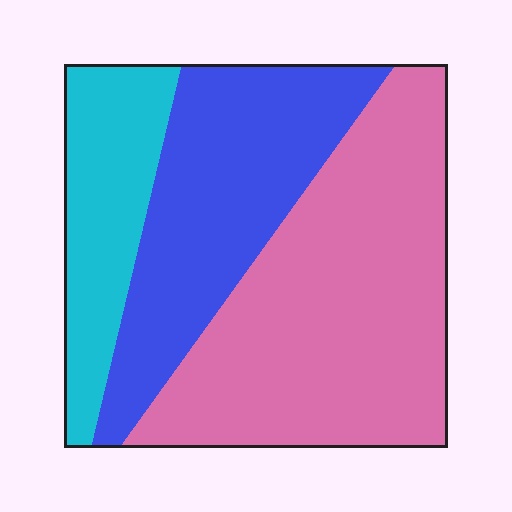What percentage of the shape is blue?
Blue covers about 30% of the shape.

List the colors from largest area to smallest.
From largest to smallest: pink, blue, cyan.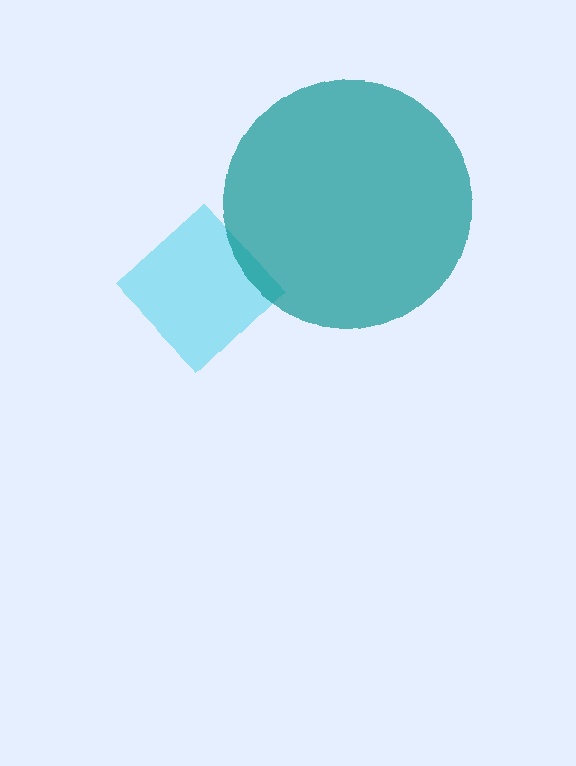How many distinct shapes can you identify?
There are 2 distinct shapes: a cyan diamond, a teal circle.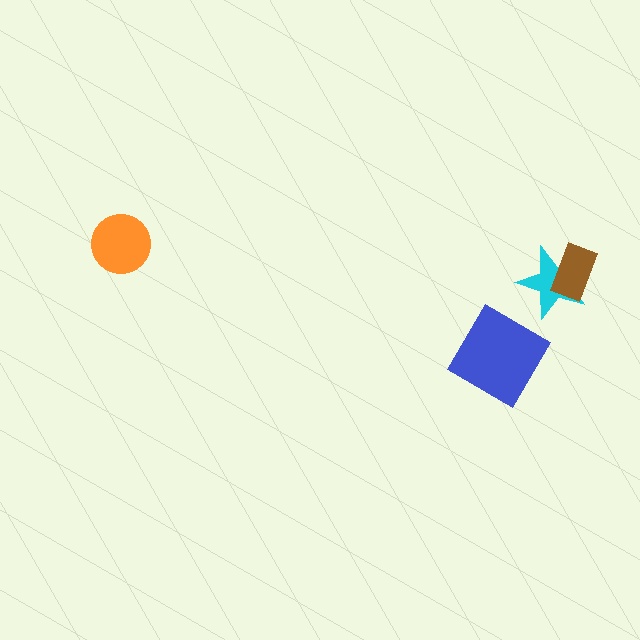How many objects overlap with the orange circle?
0 objects overlap with the orange circle.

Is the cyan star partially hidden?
Yes, it is partially covered by another shape.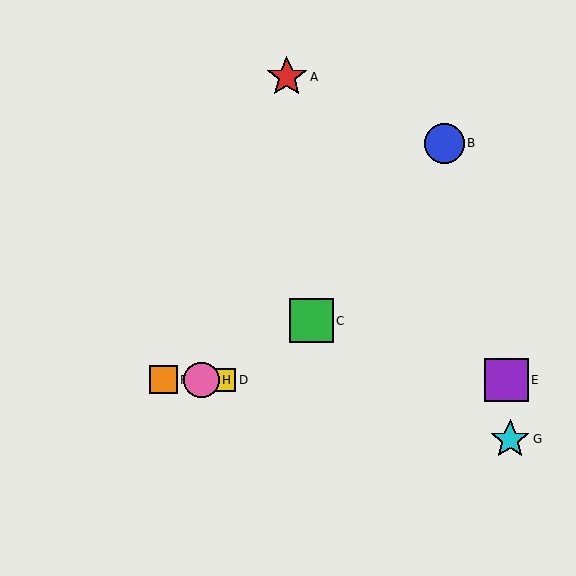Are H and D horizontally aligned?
Yes, both are at y≈380.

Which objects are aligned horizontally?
Objects D, E, F, H are aligned horizontally.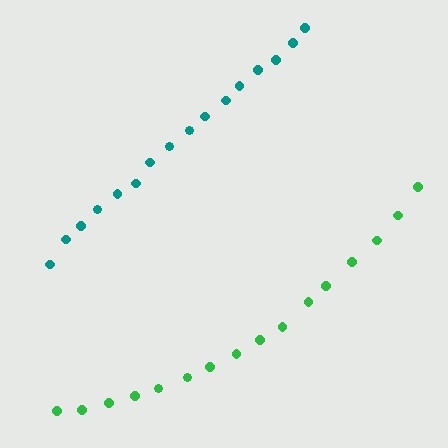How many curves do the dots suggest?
There are 2 distinct paths.